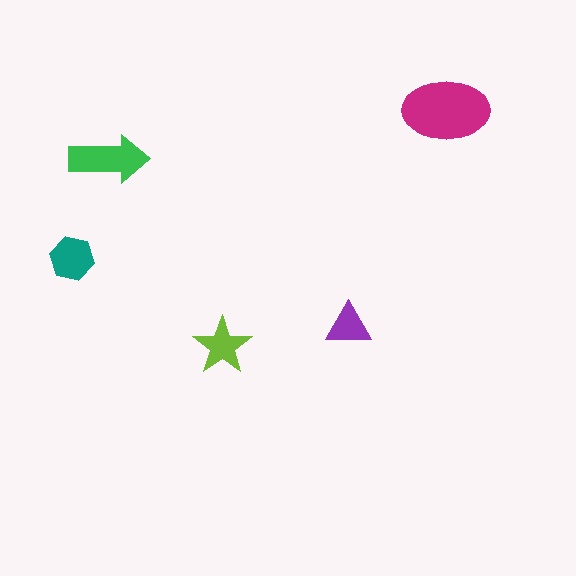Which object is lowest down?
The lime star is bottommost.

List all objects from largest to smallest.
The magenta ellipse, the green arrow, the teal hexagon, the lime star, the purple triangle.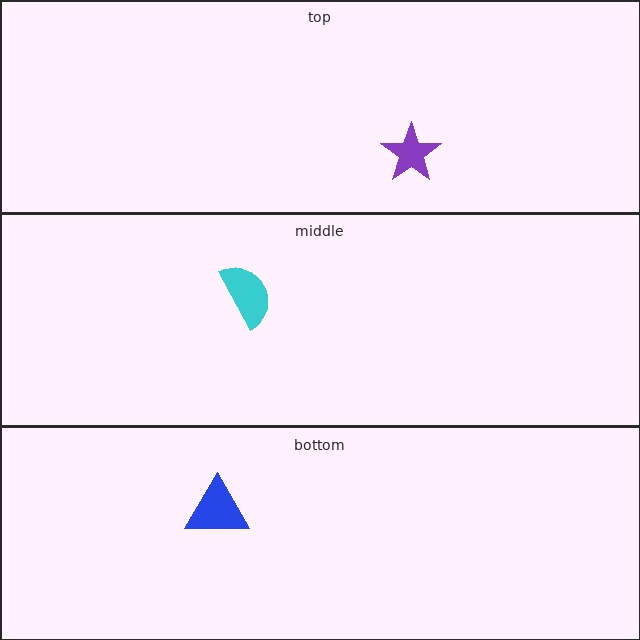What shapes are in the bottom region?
The blue triangle.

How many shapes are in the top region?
1.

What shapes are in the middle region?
The cyan semicircle.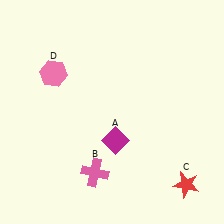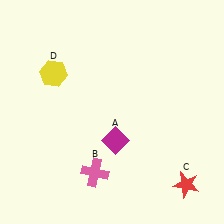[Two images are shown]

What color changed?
The hexagon (D) changed from pink in Image 1 to yellow in Image 2.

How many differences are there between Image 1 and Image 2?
There is 1 difference between the two images.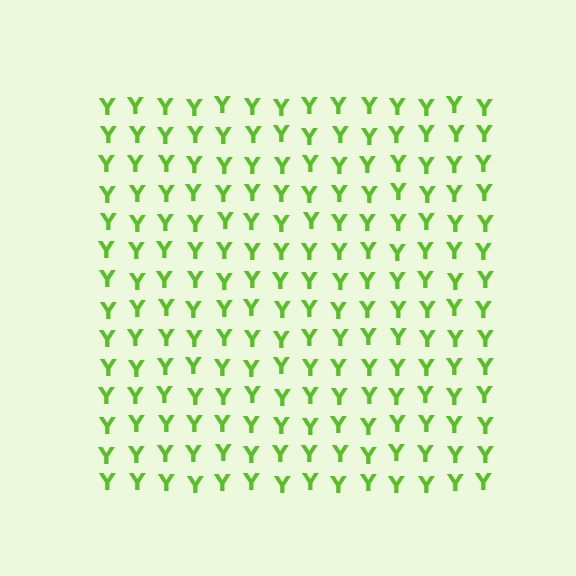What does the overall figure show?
The overall figure shows a square.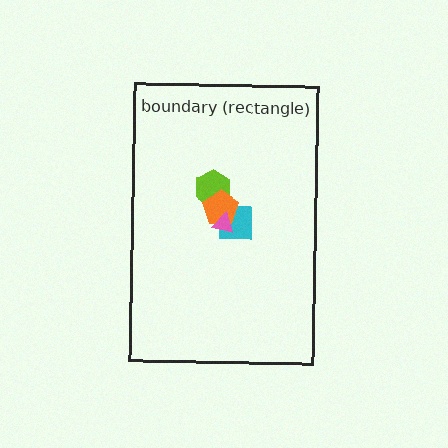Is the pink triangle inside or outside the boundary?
Inside.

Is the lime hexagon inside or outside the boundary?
Inside.